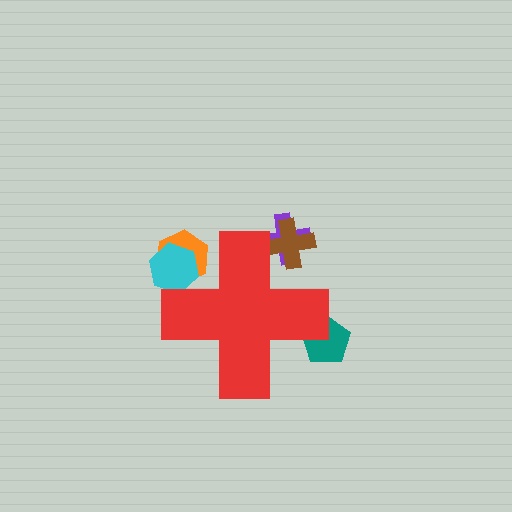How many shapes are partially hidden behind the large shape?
5 shapes are partially hidden.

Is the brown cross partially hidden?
Yes, the brown cross is partially hidden behind the red cross.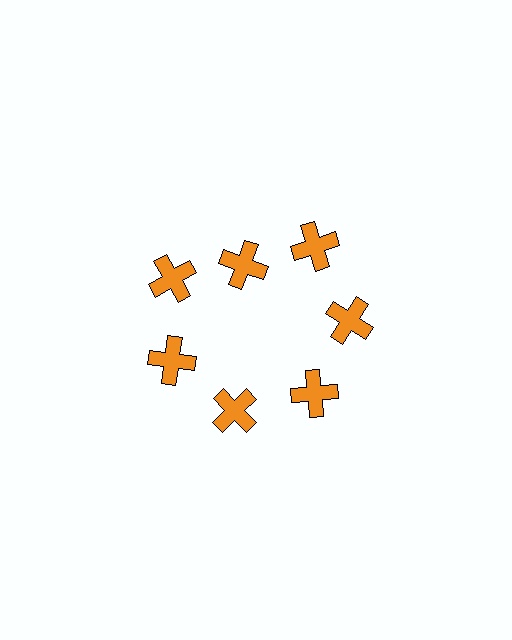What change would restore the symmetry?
The symmetry would be restored by moving it outward, back onto the ring so that all 7 crosses sit at equal angles and equal distance from the center.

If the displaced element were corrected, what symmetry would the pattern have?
It would have 7-fold rotational symmetry — the pattern would map onto itself every 51 degrees.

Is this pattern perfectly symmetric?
No. The 7 orange crosses are arranged in a ring, but one element near the 12 o'clock position is pulled inward toward the center, breaking the 7-fold rotational symmetry.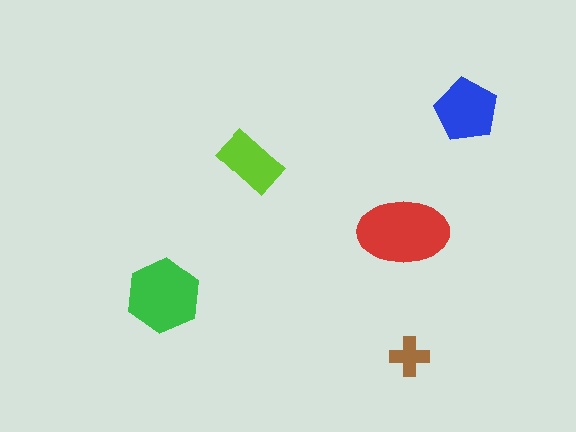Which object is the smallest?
The brown cross.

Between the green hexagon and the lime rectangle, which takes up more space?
The green hexagon.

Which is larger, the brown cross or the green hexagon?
The green hexagon.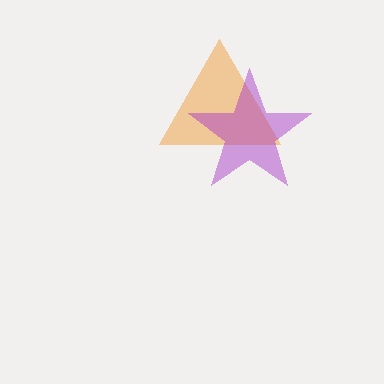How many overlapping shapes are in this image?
There are 2 overlapping shapes in the image.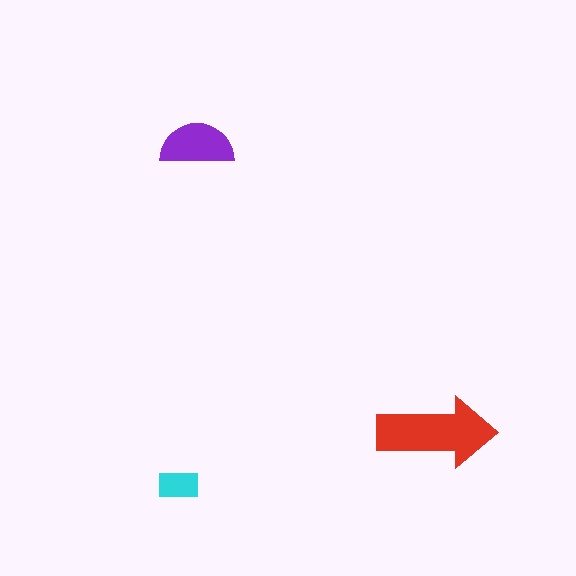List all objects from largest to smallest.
The red arrow, the purple semicircle, the cyan rectangle.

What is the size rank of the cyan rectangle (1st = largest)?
3rd.